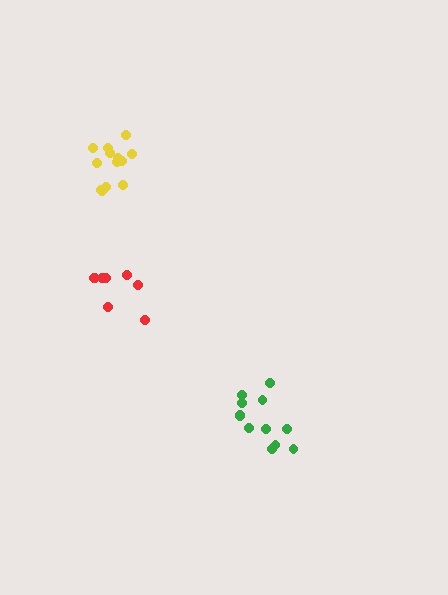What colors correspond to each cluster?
The clusters are colored: green, yellow, red.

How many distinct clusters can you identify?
There are 3 distinct clusters.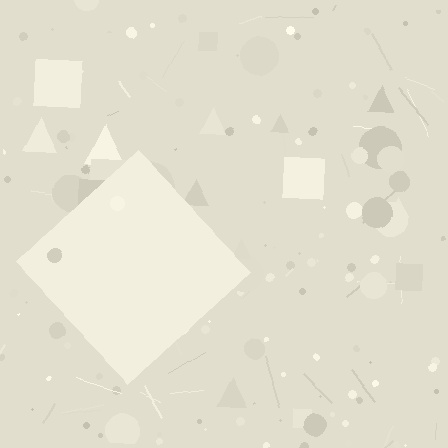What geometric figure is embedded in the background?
A diamond is embedded in the background.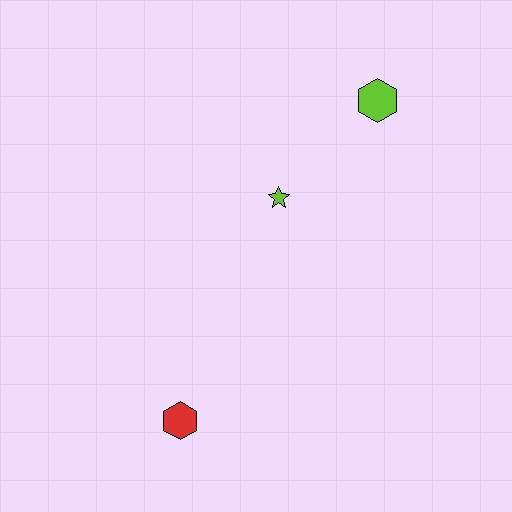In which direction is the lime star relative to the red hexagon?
The lime star is above the red hexagon.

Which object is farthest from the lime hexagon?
The red hexagon is farthest from the lime hexagon.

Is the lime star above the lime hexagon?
No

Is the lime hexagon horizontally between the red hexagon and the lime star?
No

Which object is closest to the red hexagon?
The lime star is closest to the red hexagon.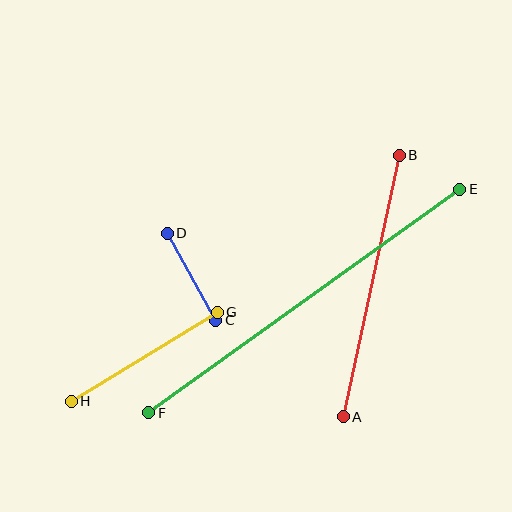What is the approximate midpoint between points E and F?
The midpoint is at approximately (304, 301) pixels.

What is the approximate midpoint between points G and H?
The midpoint is at approximately (144, 357) pixels.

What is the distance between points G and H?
The distance is approximately 171 pixels.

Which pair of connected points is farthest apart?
Points E and F are farthest apart.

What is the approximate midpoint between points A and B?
The midpoint is at approximately (371, 286) pixels.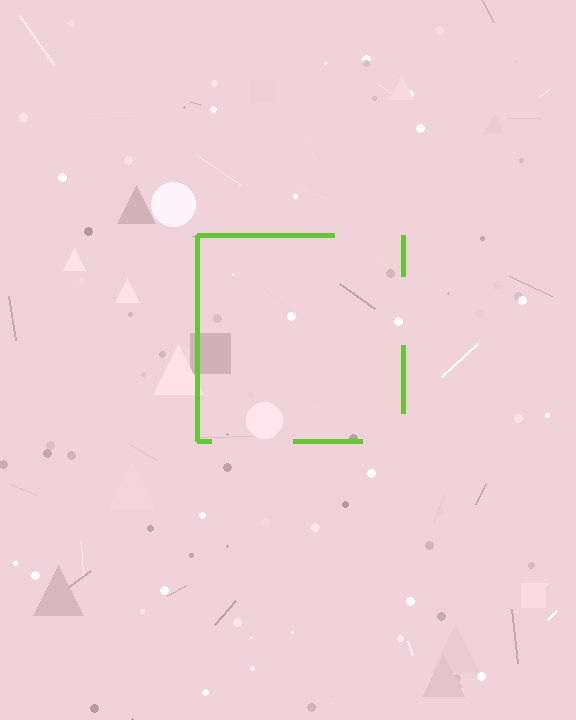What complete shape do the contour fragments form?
The contour fragments form a square.